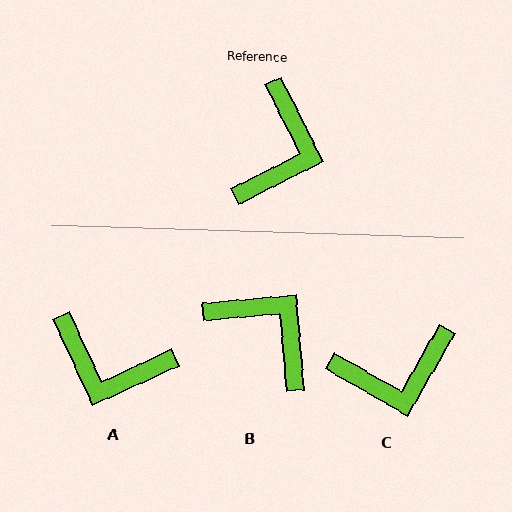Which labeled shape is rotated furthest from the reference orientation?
A, about 92 degrees away.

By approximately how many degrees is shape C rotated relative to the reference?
Approximately 57 degrees clockwise.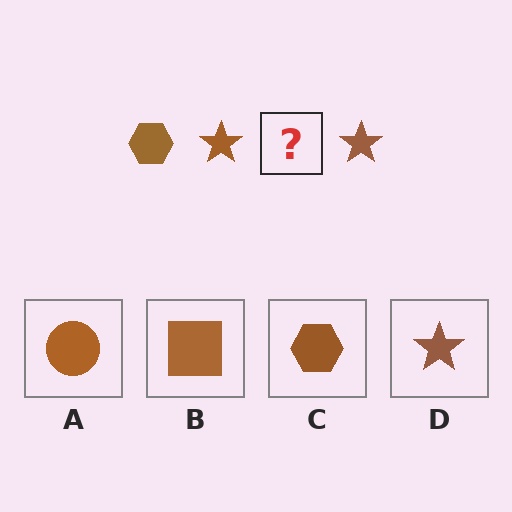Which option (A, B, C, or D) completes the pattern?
C.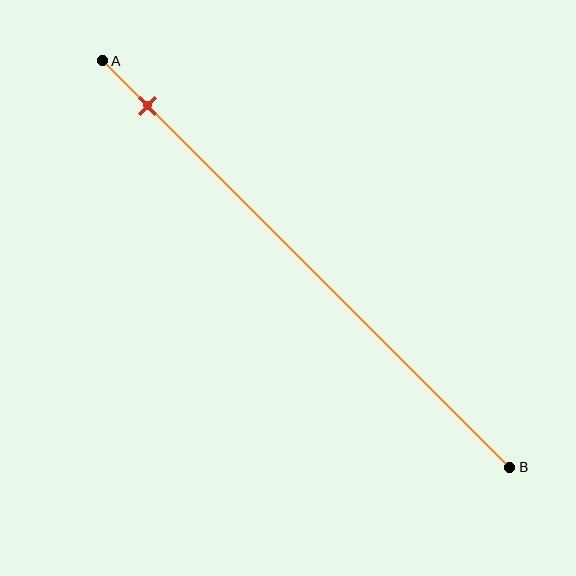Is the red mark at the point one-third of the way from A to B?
No, the mark is at about 10% from A, not at the 33% one-third point.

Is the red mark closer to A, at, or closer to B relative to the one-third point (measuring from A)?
The red mark is closer to point A than the one-third point of segment AB.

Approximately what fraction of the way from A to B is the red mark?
The red mark is approximately 10% of the way from A to B.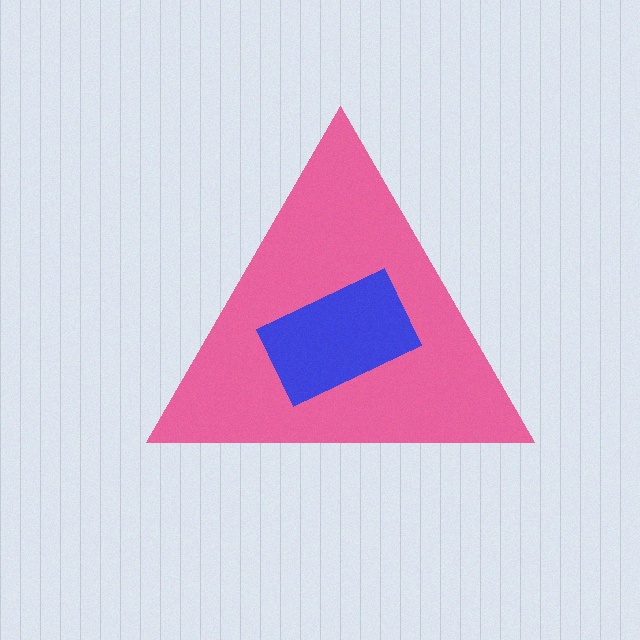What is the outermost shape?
The pink triangle.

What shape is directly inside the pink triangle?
The blue rectangle.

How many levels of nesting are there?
2.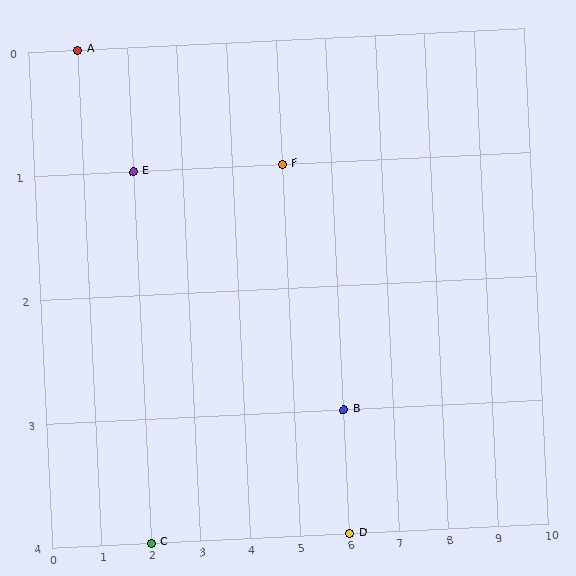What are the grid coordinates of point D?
Point D is at grid coordinates (6, 4).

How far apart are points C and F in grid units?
Points C and F are 3 columns and 3 rows apart (about 4.2 grid units diagonally).